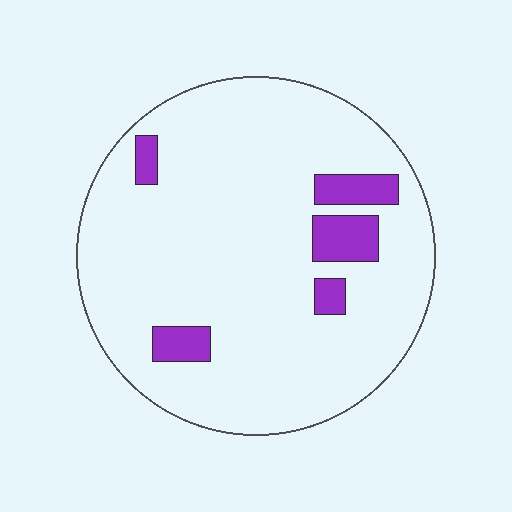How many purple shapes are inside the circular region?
5.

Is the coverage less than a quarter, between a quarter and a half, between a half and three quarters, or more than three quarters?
Less than a quarter.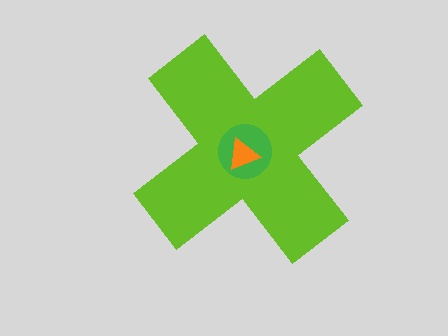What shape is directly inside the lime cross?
The green circle.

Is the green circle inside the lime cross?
Yes.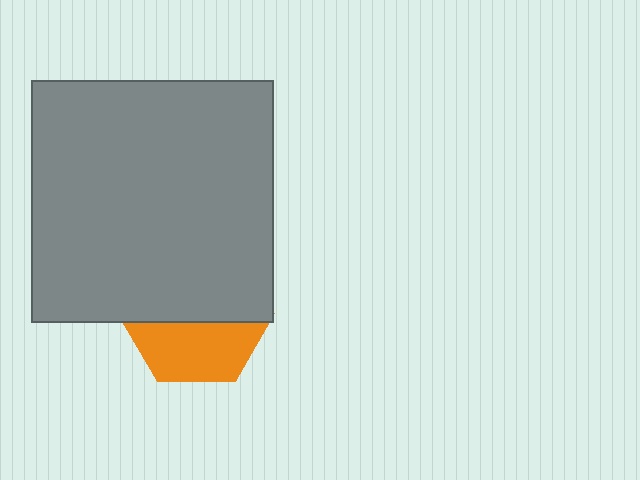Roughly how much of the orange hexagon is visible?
A small part of it is visible (roughly 41%).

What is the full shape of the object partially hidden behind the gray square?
The partially hidden object is an orange hexagon.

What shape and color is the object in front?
The object in front is a gray square.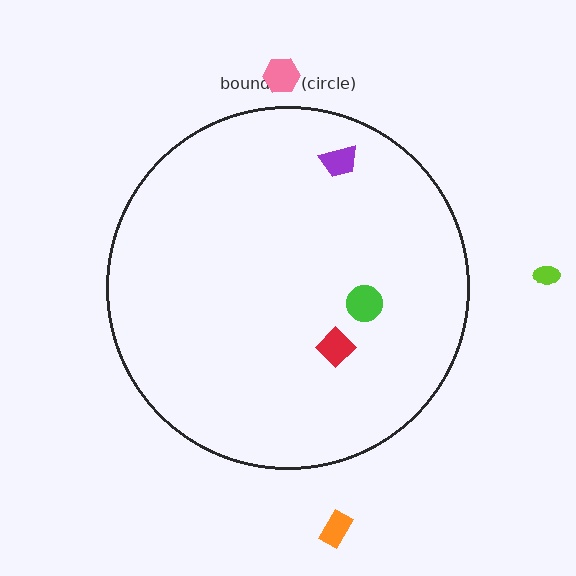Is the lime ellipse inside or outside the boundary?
Outside.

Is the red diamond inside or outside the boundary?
Inside.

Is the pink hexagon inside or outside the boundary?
Outside.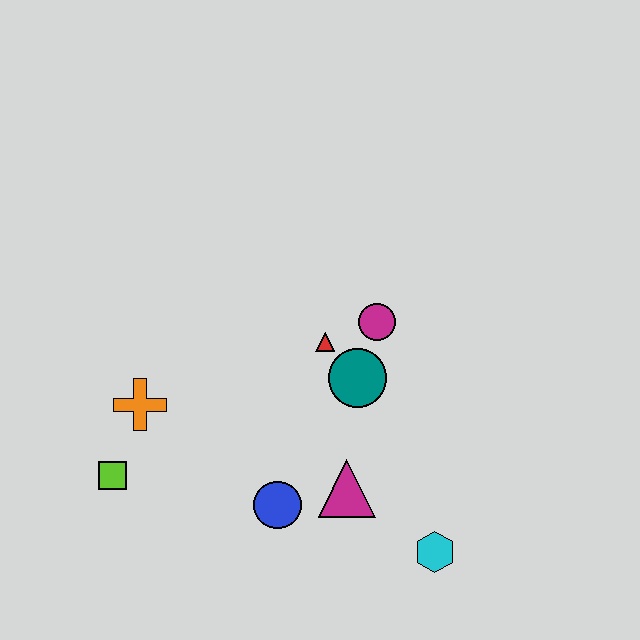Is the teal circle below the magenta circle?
Yes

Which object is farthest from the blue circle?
The magenta circle is farthest from the blue circle.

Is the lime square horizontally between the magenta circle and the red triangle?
No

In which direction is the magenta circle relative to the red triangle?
The magenta circle is to the right of the red triangle.